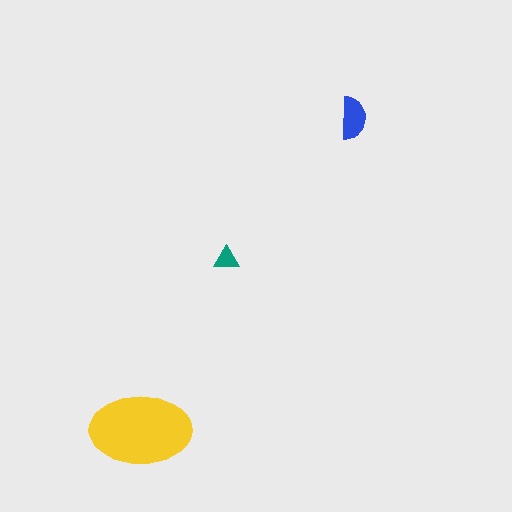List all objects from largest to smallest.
The yellow ellipse, the blue semicircle, the teal triangle.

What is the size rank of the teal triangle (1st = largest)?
3rd.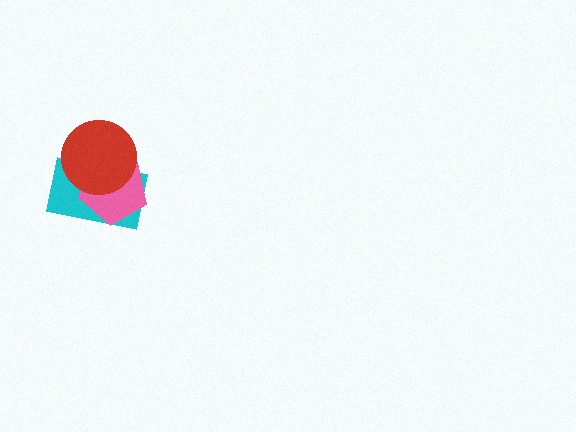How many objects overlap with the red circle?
2 objects overlap with the red circle.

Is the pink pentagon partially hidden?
Yes, it is partially covered by another shape.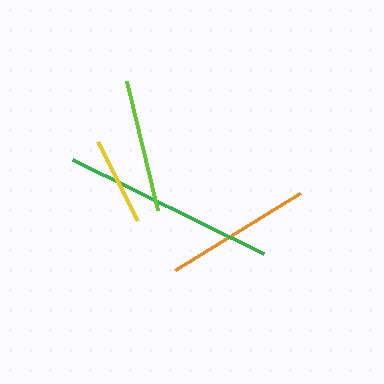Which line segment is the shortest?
The yellow line is the shortest at approximately 89 pixels.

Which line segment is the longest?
The green line is the longest at approximately 213 pixels.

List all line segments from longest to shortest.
From longest to shortest: green, orange, lime, yellow.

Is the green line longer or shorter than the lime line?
The green line is longer than the lime line.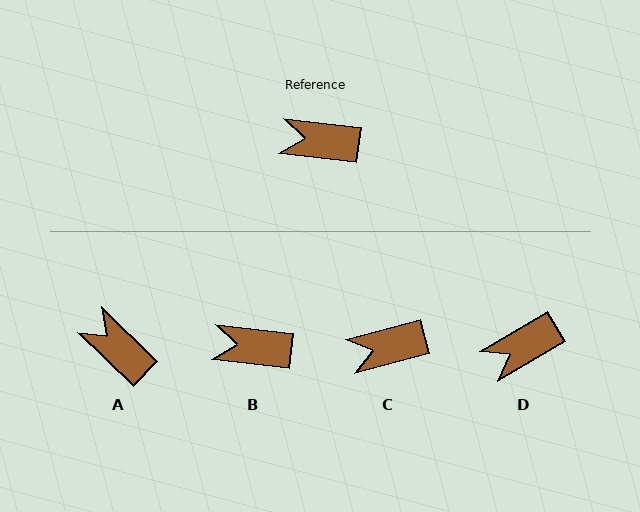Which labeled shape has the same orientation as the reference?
B.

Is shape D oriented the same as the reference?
No, it is off by about 38 degrees.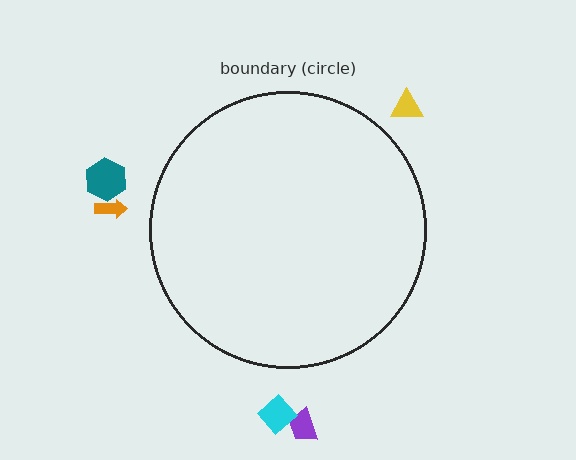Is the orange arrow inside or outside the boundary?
Outside.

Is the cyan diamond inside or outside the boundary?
Outside.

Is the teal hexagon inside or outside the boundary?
Outside.